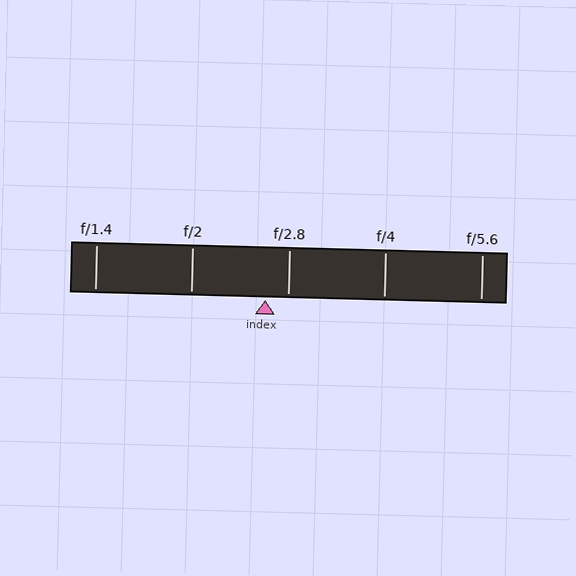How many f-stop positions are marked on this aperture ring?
There are 5 f-stop positions marked.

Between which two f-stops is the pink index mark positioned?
The index mark is between f/2 and f/2.8.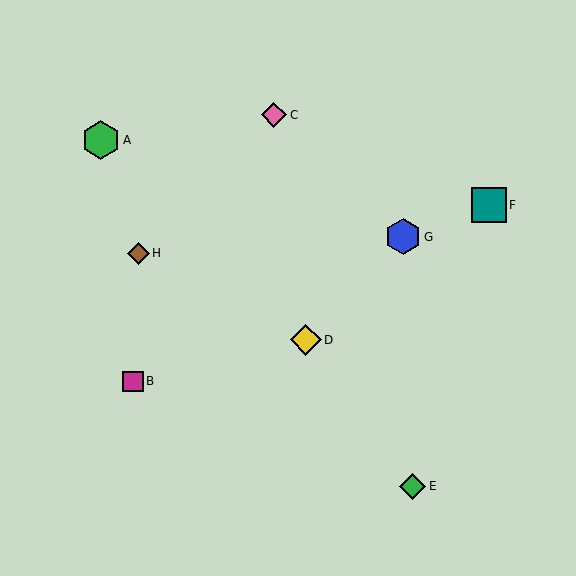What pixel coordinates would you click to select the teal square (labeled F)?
Click at (489, 205) to select the teal square F.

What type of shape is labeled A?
Shape A is a green hexagon.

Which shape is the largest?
The green hexagon (labeled A) is the largest.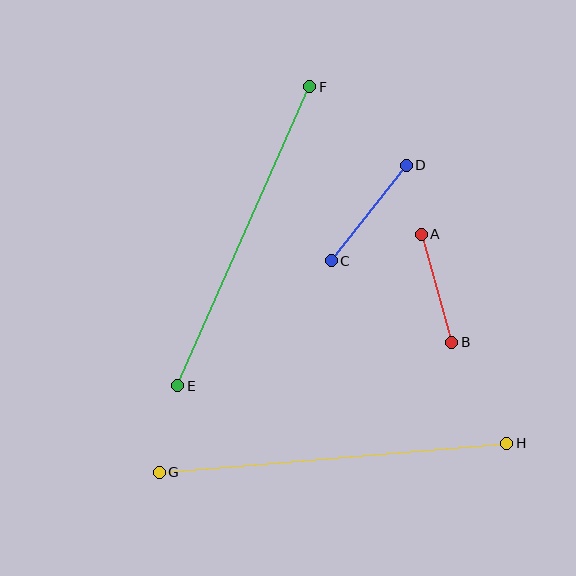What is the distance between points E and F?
The distance is approximately 327 pixels.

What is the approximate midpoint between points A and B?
The midpoint is at approximately (437, 288) pixels.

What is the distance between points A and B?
The distance is approximately 112 pixels.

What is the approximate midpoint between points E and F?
The midpoint is at approximately (244, 236) pixels.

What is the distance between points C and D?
The distance is approximately 121 pixels.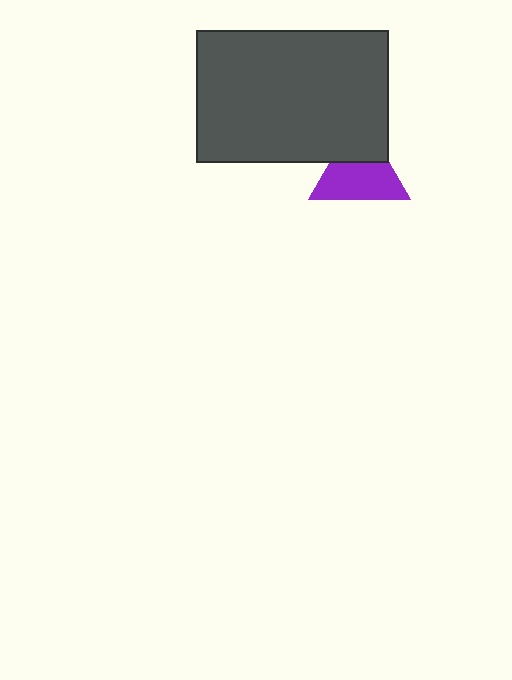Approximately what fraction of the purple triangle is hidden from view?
Roughly 35% of the purple triangle is hidden behind the dark gray rectangle.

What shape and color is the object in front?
The object in front is a dark gray rectangle.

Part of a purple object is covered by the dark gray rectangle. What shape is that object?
It is a triangle.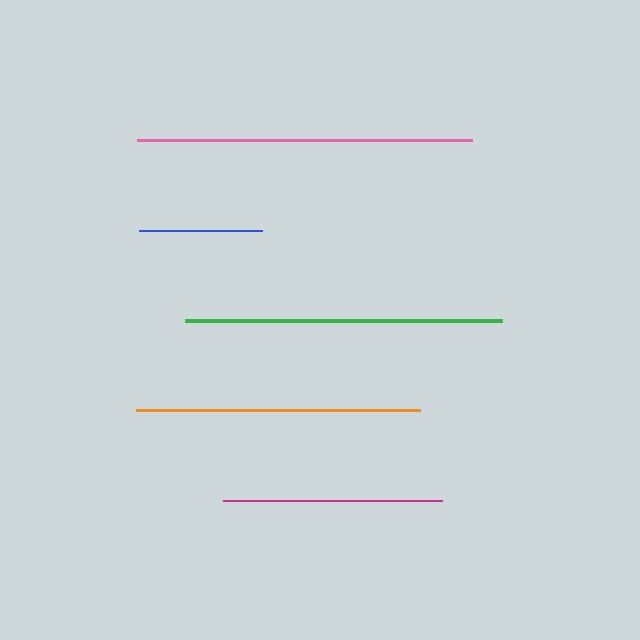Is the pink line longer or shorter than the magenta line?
The pink line is longer than the magenta line.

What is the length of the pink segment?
The pink segment is approximately 335 pixels long.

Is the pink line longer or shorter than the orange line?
The pink line is longer than the orange line.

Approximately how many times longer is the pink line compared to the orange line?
The pink line is approximately 1.2 times the length of the orange line.